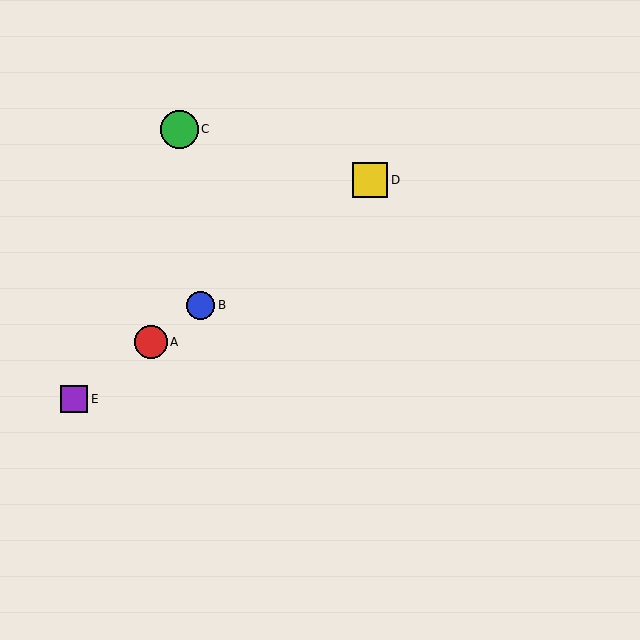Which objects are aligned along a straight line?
Objects A, B, D, E are aligned along a straight line.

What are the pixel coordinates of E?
Object E is at (74, 399).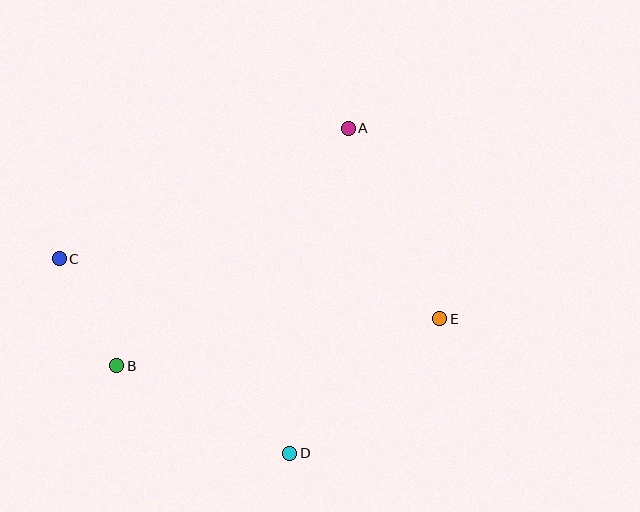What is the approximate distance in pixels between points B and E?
The distance between B and E is approximately 326 pixels.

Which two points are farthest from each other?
Points C and E are farthest from each other.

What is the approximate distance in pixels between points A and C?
The distance between A and C is approximately 317 pixels.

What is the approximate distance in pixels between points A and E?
The distance between A and E is approximately 211 pixels.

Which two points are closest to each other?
Points B and C are closest to each other.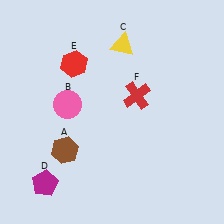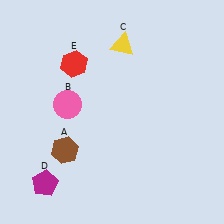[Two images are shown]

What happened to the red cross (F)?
The red cross (F) was removed in Image 2. It was in the top-right area of Image 1.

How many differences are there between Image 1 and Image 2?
There is 1 difference between the two images.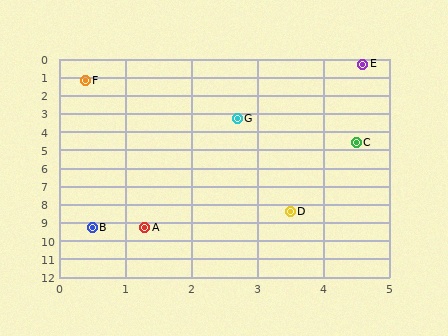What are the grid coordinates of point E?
Point E is at approximately (4.6, 0.3).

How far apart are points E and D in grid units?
Points E and D are about 8.2 grid units apart.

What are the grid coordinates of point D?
Point D is at approximately (3.5, 8.4).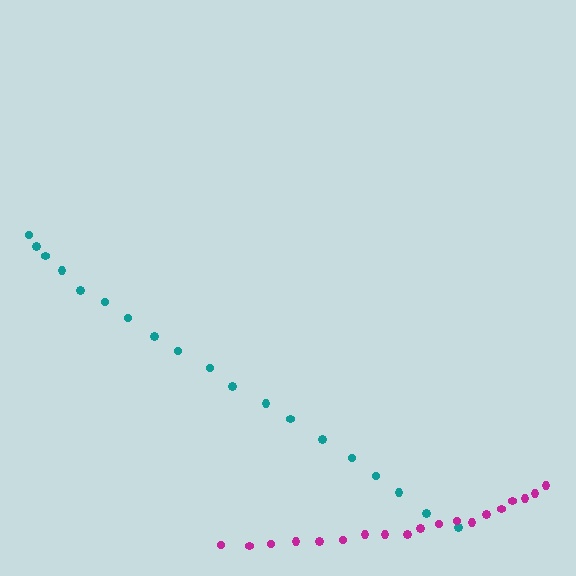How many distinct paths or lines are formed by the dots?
There are 2 distinct paths.